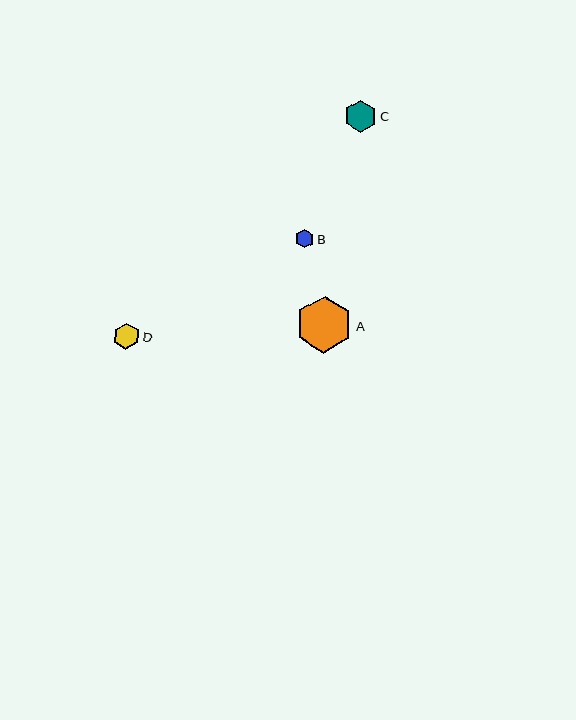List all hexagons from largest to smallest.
From largest to smallest: A, C, D, B.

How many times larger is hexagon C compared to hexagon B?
Hexagon C is approximately 1.7 times the size of hexagon B.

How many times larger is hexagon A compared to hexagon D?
Hexagon A is approximately 2.1 times the size of hexagon D.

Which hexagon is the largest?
Hexagon A is the largest with a size of approximately 57 pixels.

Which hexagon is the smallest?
Hexagon B is the smallest with a size of approximately 19 pixels.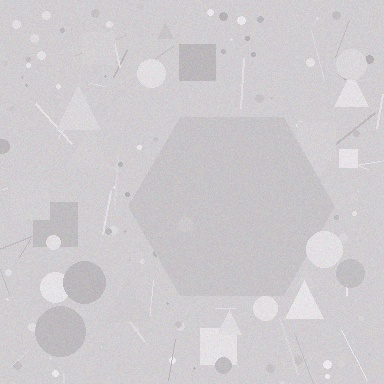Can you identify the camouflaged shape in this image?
The camouflaged shape is a hexagon.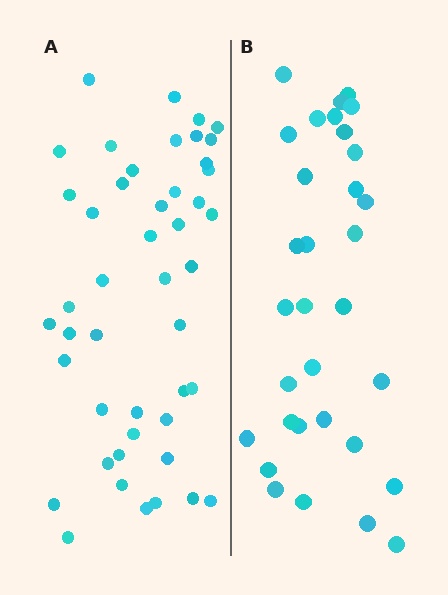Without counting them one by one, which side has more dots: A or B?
Region A (the left region) has more dots.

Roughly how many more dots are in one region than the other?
Region A has approximately 15 more dots than region B.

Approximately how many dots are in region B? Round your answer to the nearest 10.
About 30 dots. (The exact count is 32, which rounds to 30.)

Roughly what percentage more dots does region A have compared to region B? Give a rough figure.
About 45% more.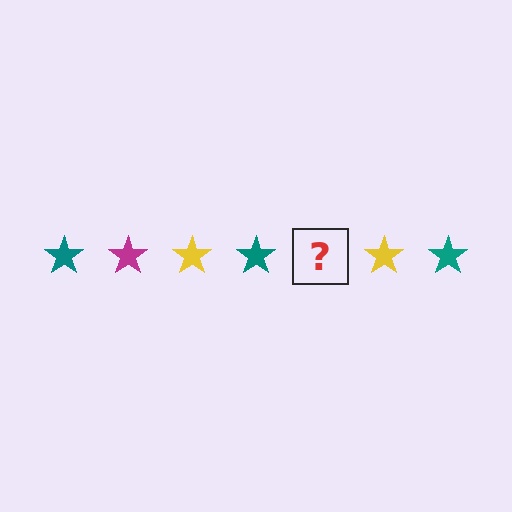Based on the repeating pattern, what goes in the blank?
The blank should be a magenta star.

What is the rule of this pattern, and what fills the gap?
The rule is that the pattern cycles through teal, magenta, yellow stars. The gap should be filled with a magenta star.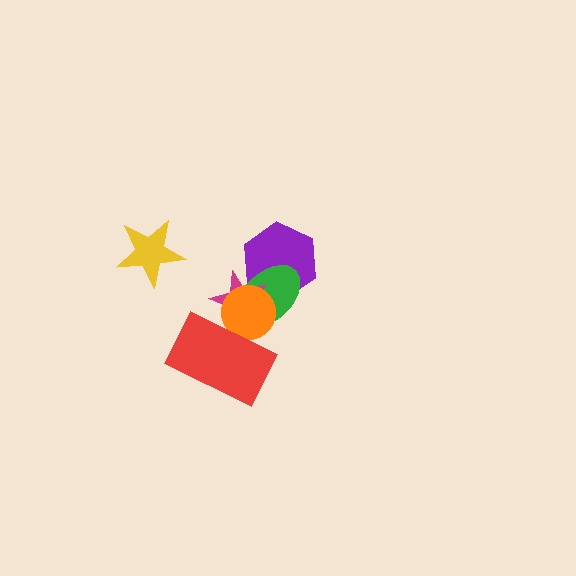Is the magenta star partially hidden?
Yes, it is partially covered by another shape.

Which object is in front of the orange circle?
The red rectangle is in front of the orange circle.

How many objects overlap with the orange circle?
3 objects overlap with the orange circle.